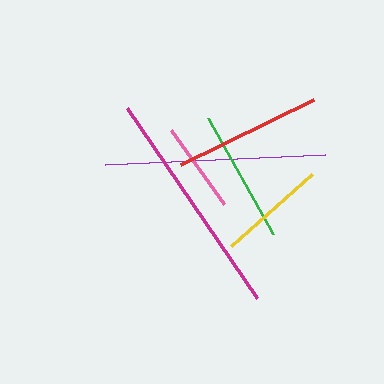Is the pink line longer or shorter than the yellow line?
The yellow line is longer than the pink line.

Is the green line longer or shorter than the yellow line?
The green line is longer than the yellow line.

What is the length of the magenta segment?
The magenta segment is approximately 230 pixels long.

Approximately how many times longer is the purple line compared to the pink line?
The purple line is approximately 2.4 times the length of the pink line.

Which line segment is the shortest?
The pink line is the shortest at approximately 91 pixels.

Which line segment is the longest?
The magenta line is the longest at approximately 230 pixels.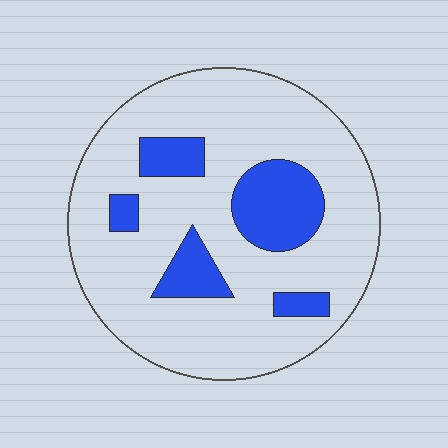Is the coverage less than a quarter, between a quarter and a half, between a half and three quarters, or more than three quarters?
Less than a quarter.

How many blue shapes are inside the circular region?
5.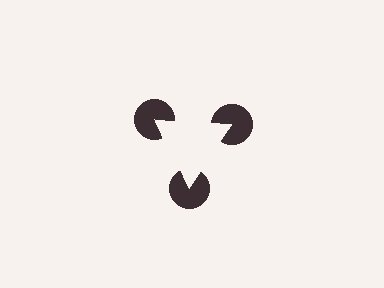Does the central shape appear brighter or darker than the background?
It typically appears slightly brighter than the background, even though no actual brightness change is drawn.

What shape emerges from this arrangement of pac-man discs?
An illusory triangle — its edges are inferred from the aligned wedge cuts in the pac-man discs, not physically drawn.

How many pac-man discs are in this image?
There are 3 — one at each vertex of the illusory triangle.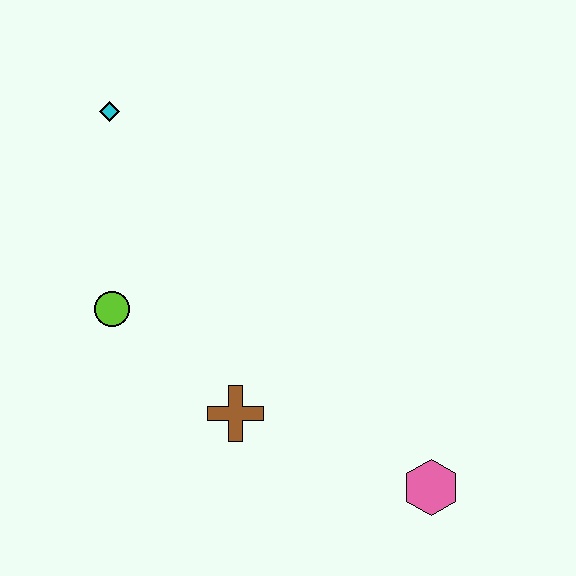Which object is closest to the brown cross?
The lime circle is closest to the brown cross.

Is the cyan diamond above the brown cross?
Yes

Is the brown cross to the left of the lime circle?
No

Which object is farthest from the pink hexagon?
The cyan diamond is farthest from the pink hexagon.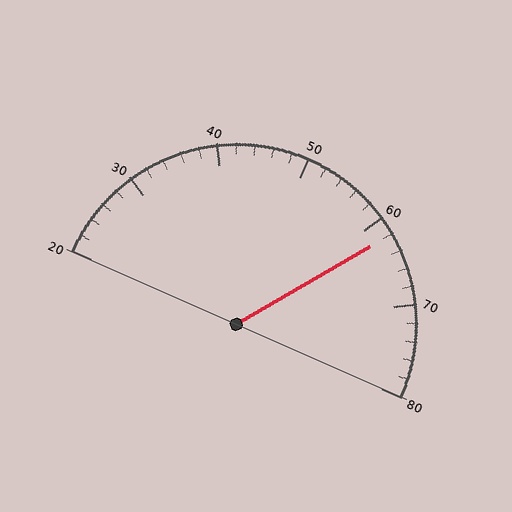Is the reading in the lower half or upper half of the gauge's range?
The reading is in the upper half of the range (20 to 80).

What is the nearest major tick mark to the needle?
The nearest major tick mark is 60.